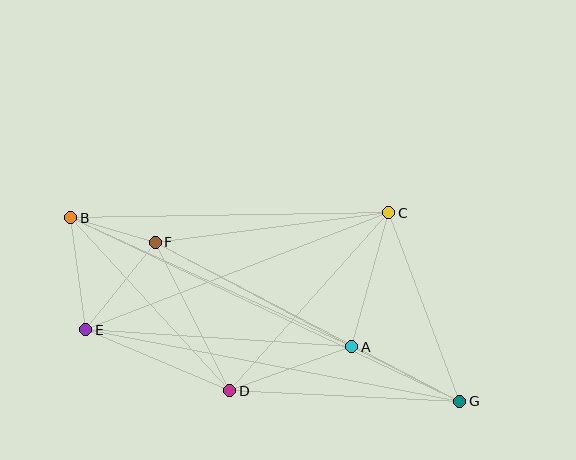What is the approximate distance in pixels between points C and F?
The distance between C and F is approximately 235 pixels.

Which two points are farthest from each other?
Points B and G are farthest from each other.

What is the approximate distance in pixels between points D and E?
The distance between D and E is approximately 157 pixels.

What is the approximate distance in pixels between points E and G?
The distance between E and G is approximately 381 pixels.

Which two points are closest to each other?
Points B and F are closest to each other.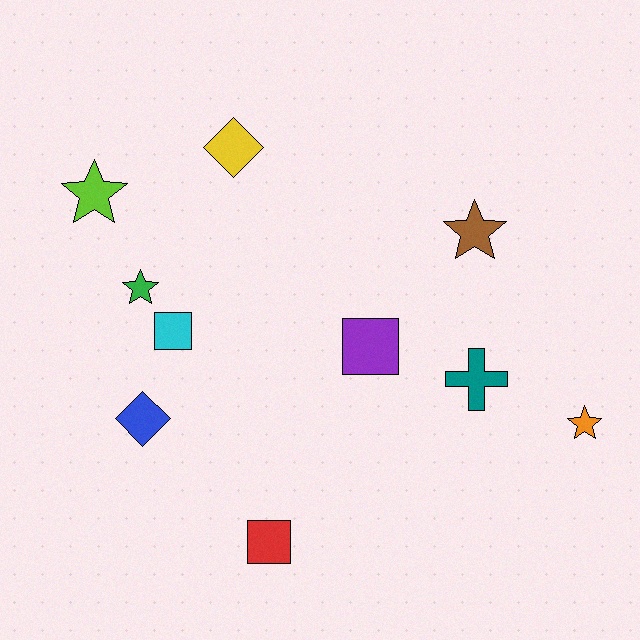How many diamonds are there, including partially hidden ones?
There are 2 diamonds.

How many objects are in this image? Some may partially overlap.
There are 10 objects.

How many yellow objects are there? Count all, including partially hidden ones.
There is 1 yellow object.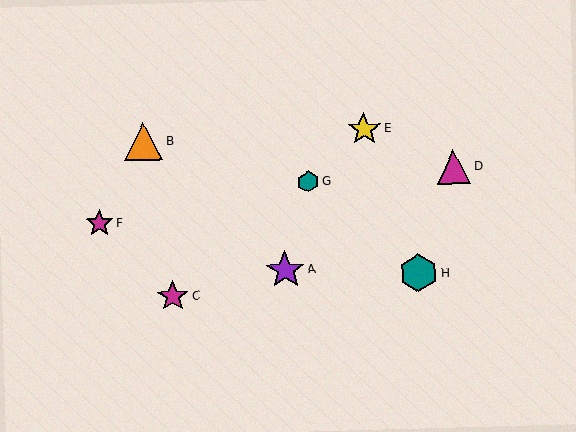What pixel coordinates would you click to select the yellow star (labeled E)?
Click at (364, 129) to select the yellow star E.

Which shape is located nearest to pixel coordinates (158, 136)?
The orange triangle (labeled B) at (144, 142) is nearest to that location.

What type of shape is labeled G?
Shape G is a teal hexagon.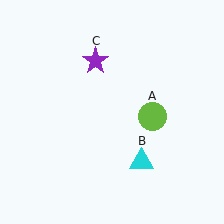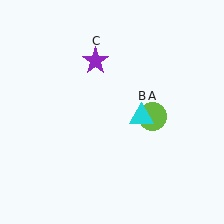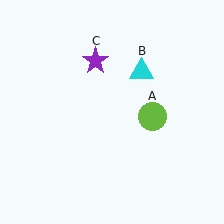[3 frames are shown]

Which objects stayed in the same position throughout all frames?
Lime circle (object A) and purple star (object C) remained stationary.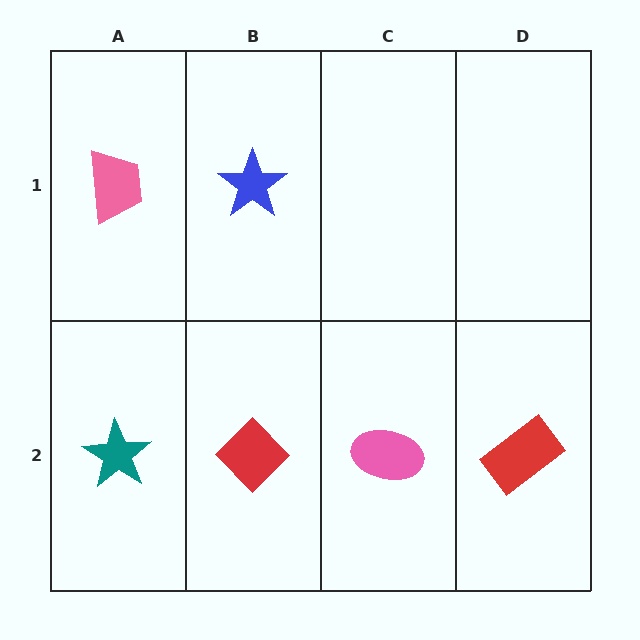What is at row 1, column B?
A blue star.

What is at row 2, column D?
A red rectangle.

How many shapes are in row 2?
4 shapes.